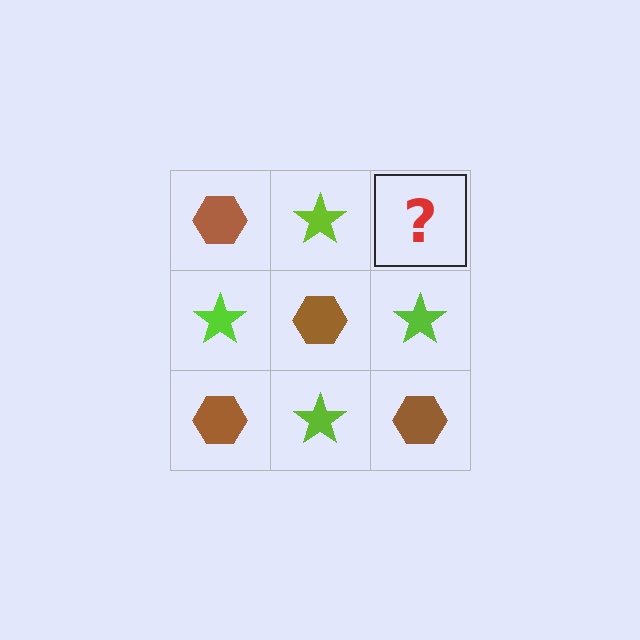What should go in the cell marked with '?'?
The missing cell should contain a brown hexagon.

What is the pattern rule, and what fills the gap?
The rule is that it alternates brown hexagon and lime star in a checkerboard pattern. The gap should be filled with a brown hexagon.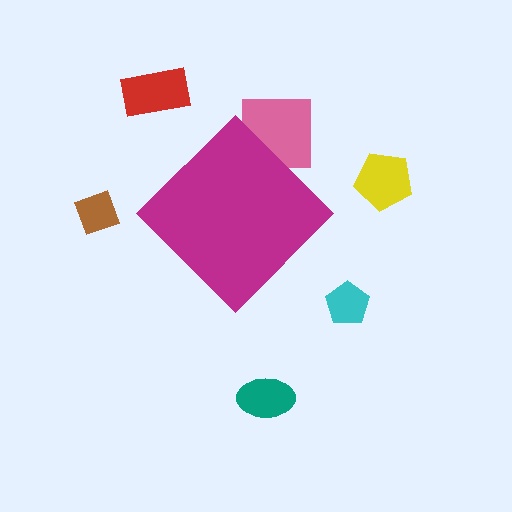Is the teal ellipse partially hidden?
No, the teal ellipse is fully visible.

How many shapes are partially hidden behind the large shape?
1 shape is partially hidden.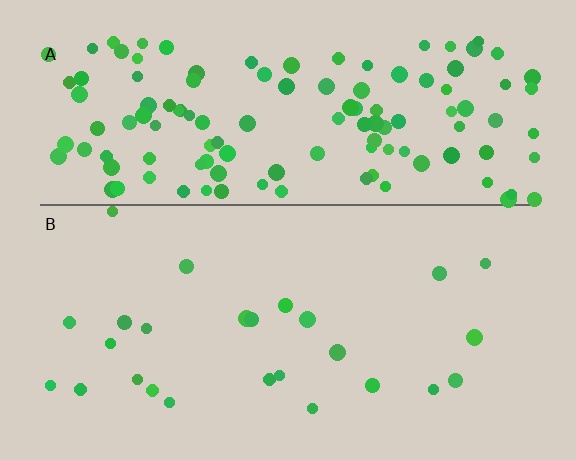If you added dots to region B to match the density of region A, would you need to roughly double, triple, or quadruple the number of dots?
Approximately quadruple.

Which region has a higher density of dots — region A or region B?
A (the top).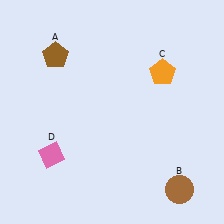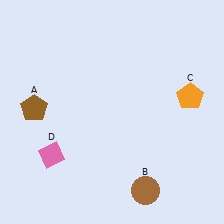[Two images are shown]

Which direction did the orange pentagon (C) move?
The orange pentagon (C) moved right.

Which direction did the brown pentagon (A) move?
The brown pentagon (A) moved down.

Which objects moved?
The objects that moved are: the brown pentagon (A), the brown circle (B), the orange pentagon (C).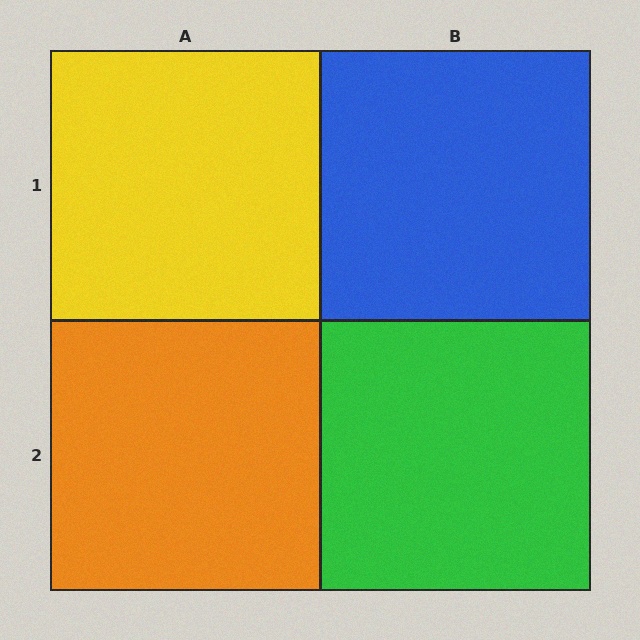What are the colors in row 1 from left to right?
Yellow, blue.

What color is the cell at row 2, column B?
Green.